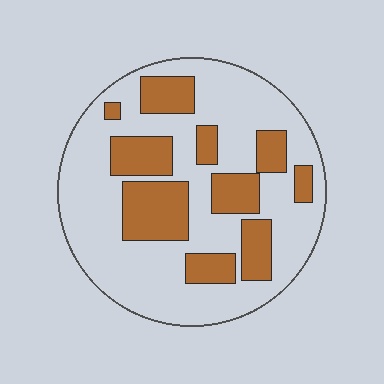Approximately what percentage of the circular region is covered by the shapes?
Approximately 30%.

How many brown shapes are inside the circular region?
10.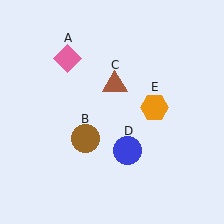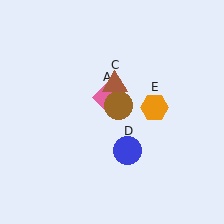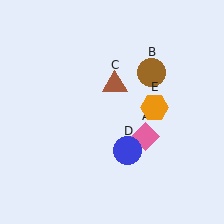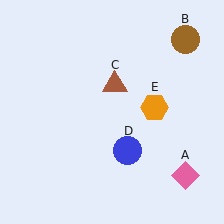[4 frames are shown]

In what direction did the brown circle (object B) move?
The brown circle (object B) moved up and to the right.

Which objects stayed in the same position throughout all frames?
Brown triangle (object C) and blue circle (object D) and orange hexagon (object E) remained stationary.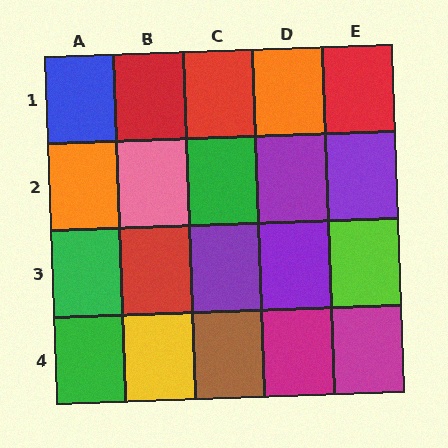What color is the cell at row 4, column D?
Magenta.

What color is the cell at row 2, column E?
Purple.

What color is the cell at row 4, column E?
Magenta.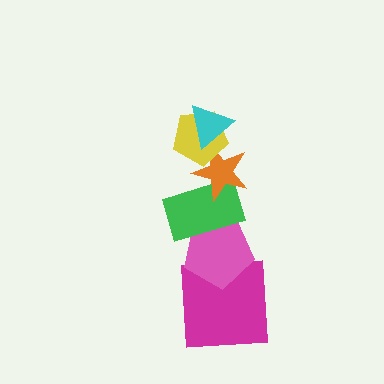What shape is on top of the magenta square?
The pink pentagon is on top of the magenta square.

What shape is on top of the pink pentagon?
The green rectangle is on top of the pink pentagon.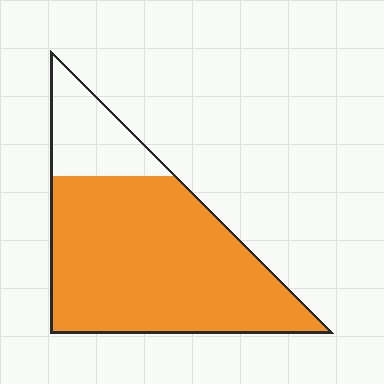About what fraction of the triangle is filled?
About four fifths (4/5).